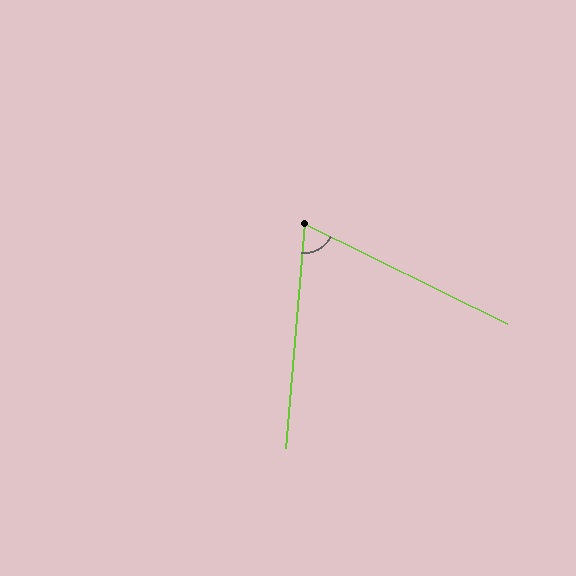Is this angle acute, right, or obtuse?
It is acute.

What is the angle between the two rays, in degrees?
Approximately 68 degrees.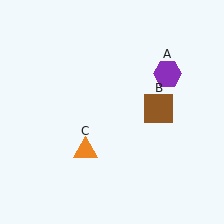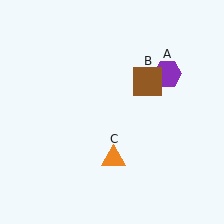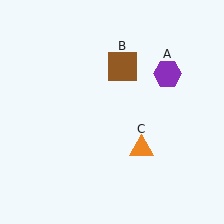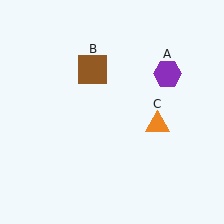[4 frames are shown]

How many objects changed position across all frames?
2 objects changed position: brown square (object B), orange triangle (object C).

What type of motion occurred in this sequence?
The brown square (object B), orange triangle (object C) rotated counterclockwise around the center of the scene.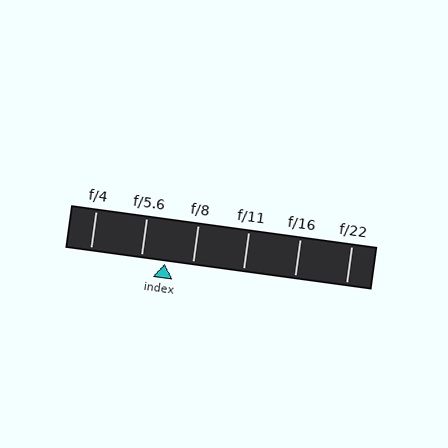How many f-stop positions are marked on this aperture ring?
There are 6 f-stop positions marked.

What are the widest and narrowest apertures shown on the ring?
The widest aperture shown is f/4 and the narrowest is f/22.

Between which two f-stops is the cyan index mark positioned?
The index mark is between f/5.6 and f/8.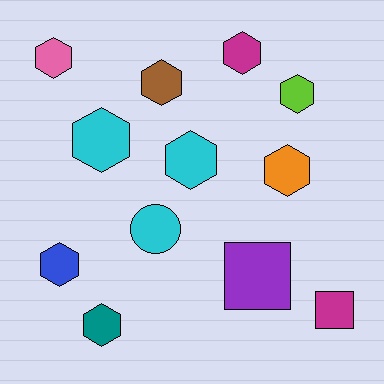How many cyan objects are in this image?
There are 3 cyan objects.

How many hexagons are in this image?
There are 9 hexagons.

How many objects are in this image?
There are 12 objects.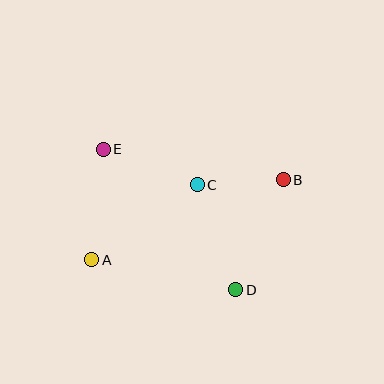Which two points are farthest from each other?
Points A and B are farthest from each other.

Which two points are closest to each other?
Points B and C are closest to each other.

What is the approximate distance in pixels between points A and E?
The distance between A and E is approximately 111 pixels.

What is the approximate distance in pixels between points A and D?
The distance between A and D is approximately 147 pixels.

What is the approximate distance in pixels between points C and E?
The distance between C and E is approximately 100 pixels.